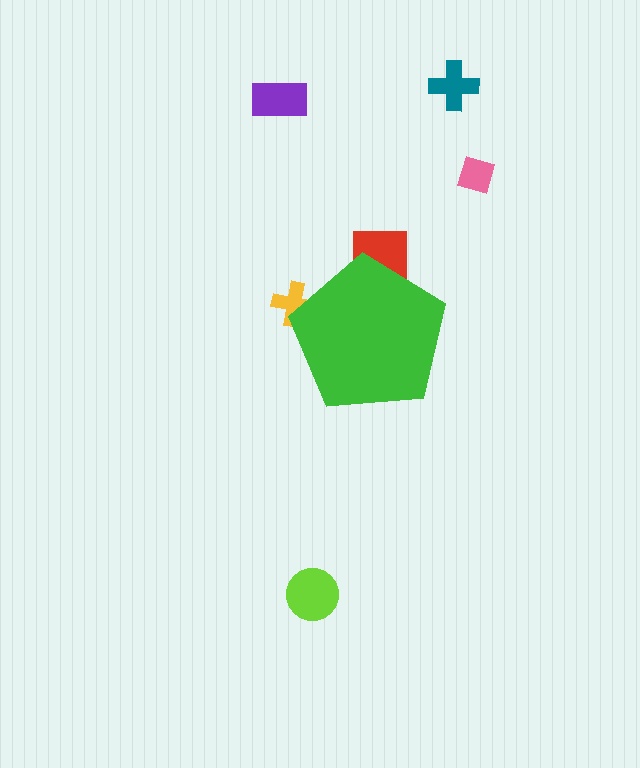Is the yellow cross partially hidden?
Yes, the yellow cross is partially hidden behind the green pentagon.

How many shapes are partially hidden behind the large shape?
2 shapes are partially hidden.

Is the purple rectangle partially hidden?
No, the purple rectangle is fully visible.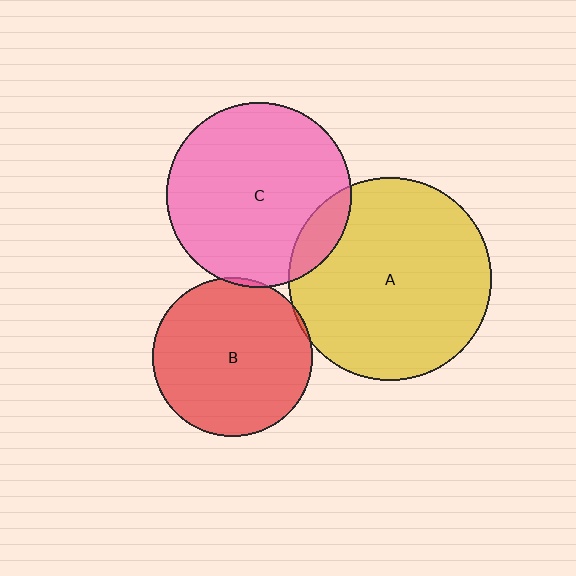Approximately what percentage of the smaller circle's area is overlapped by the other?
Approximately 5%.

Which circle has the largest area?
Circle A (yellow).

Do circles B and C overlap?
Yes.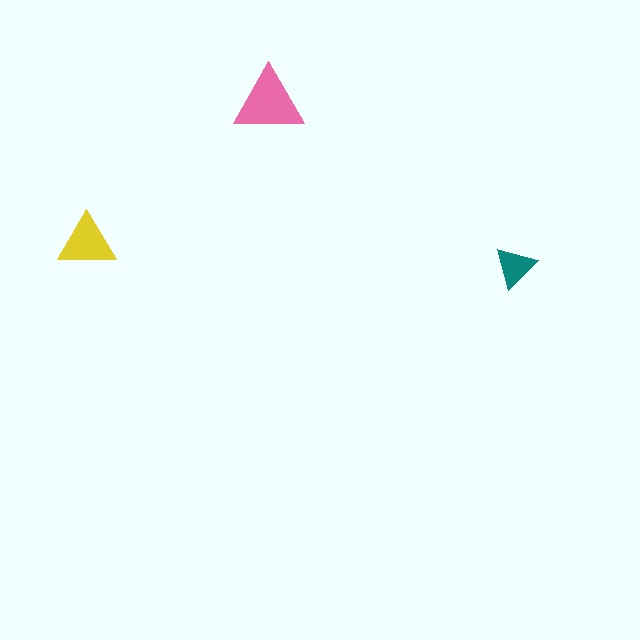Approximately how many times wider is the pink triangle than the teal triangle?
About 1.5 times wider.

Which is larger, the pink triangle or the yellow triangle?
The pink one.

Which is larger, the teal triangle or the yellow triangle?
The yellow one.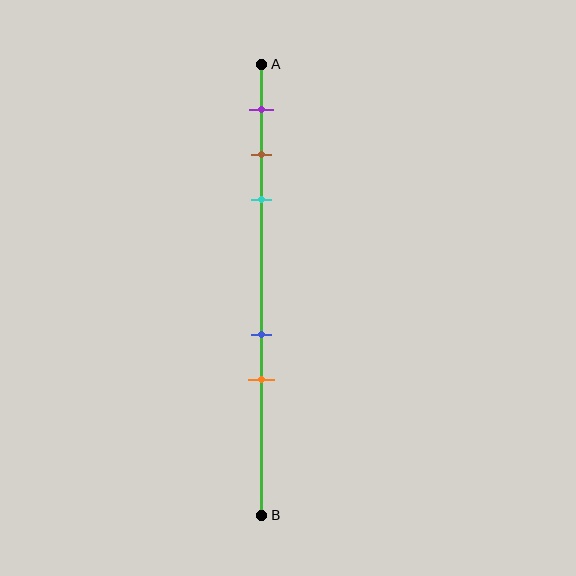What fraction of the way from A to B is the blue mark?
The blue mark is approximately 60% (0.6) of the way from A to B.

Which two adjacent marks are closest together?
The brown and cyan marks are the closest adjacent pair.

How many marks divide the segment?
There are 5 marks dividing the segment.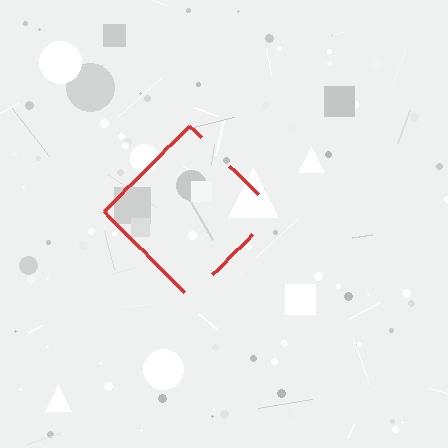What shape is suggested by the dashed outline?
The dashed outline suggests a diamond.